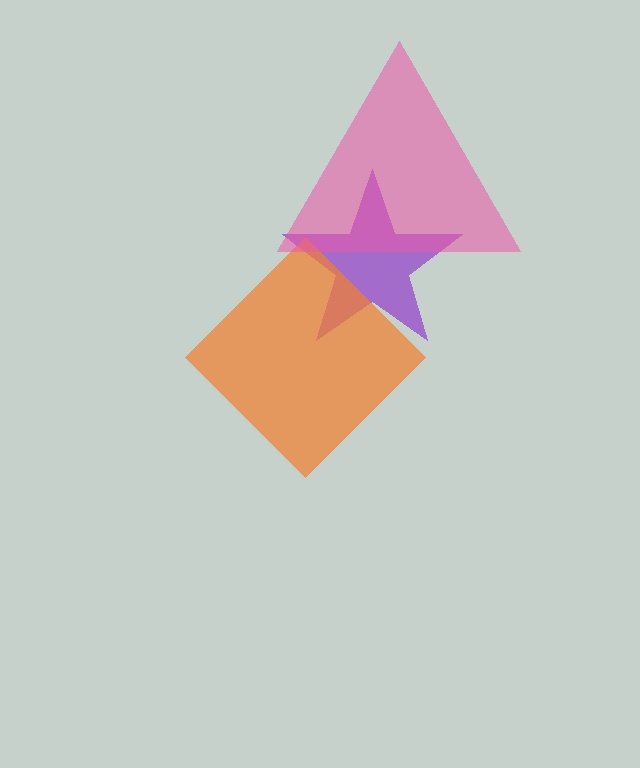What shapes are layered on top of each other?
The layered shapes are: a purple star, an orange diamond, a pink triangle.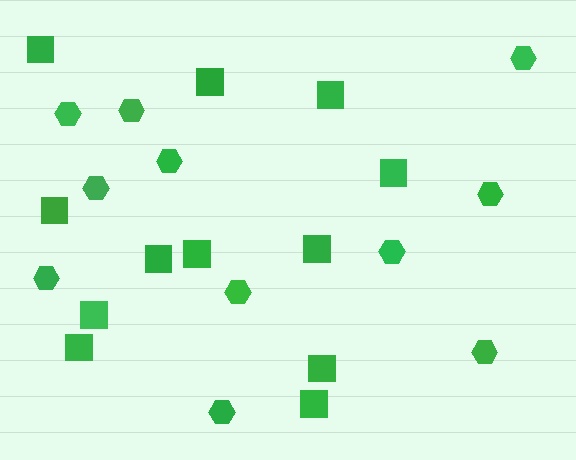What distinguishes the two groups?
There are 2 groups: one group of squares (12) and one group of hexagons (11).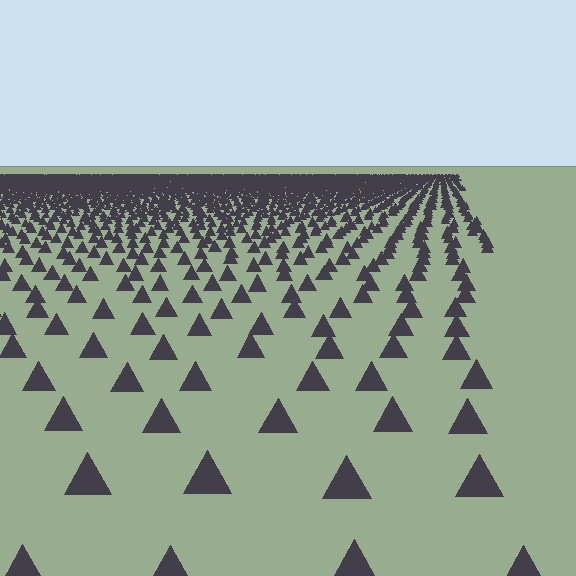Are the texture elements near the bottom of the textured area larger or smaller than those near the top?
Larger. Near the bottom, elements are closer to the viewer and appear at a bigger on-screen size.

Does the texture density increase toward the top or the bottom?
Density increases toward the top.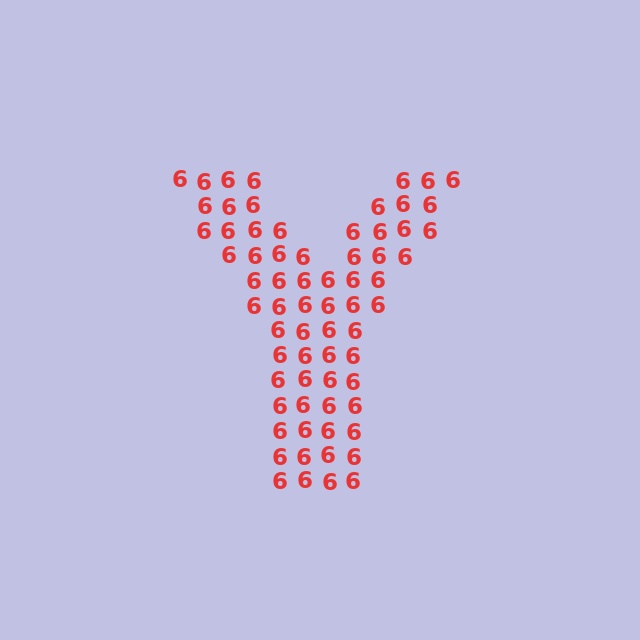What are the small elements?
The small elements are digit 6's.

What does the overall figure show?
The overall figure shows the letter Y.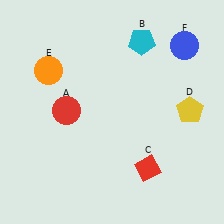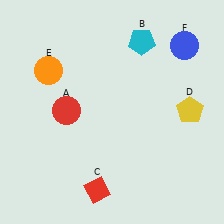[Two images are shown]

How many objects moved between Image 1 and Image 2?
1 object moved between the two images.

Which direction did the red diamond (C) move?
The red diamond (C) moved left.